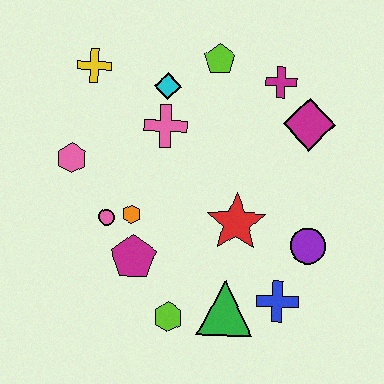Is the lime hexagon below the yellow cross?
Yes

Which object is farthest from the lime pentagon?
The lime hexagon is farthest from the lime pentagon.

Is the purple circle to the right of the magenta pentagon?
Yes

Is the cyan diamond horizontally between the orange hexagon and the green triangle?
Yes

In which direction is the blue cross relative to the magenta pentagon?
The blue cross is to the right of the magenta pentagon.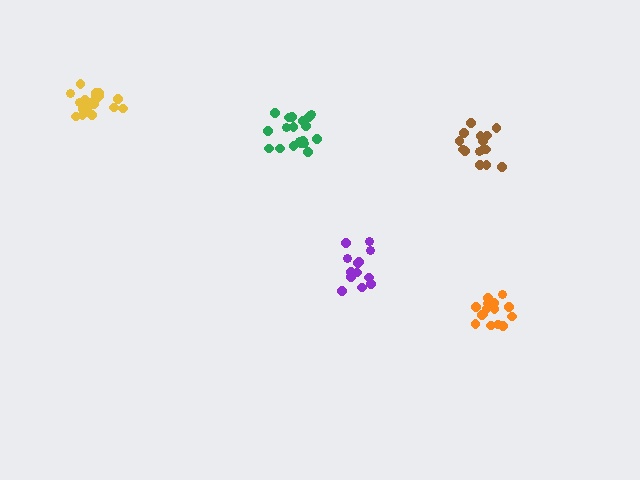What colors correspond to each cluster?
The clusters are colored: purple, green, yellow, brown, orange.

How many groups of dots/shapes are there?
There are 5 groups.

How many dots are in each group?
Group 1: 14 dots, Group 2: 19 dots, Group 3: 20 dots, Group 4: 16 dots, Group 5: 15 dots (84 total).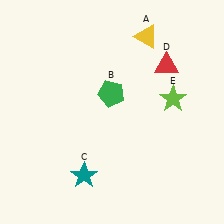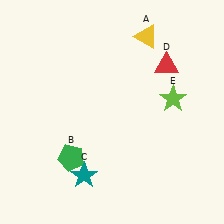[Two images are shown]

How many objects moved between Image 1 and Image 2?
1 object moved between the two images.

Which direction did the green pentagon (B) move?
The green pentagon (B) moved down.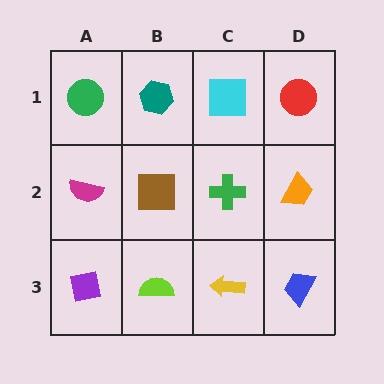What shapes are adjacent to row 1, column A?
A magenta semicircle (row 2, column A), a teal hexagon (row 1, column B).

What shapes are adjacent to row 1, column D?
An orange trapezoid (row 2, column D), a cyan square (row 1, column C).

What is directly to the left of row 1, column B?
A green circle.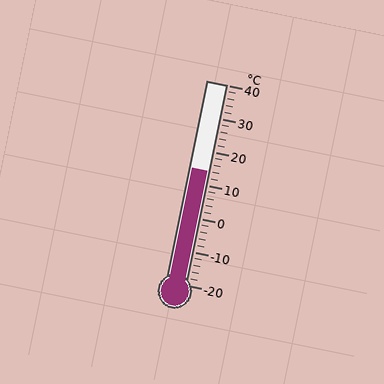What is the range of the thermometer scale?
The thermometer scale ranges from -20°C to 40°C.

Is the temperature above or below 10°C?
The temperature is above 10°C.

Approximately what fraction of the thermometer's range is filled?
The thermometer is filled to approximately 55% of its range.